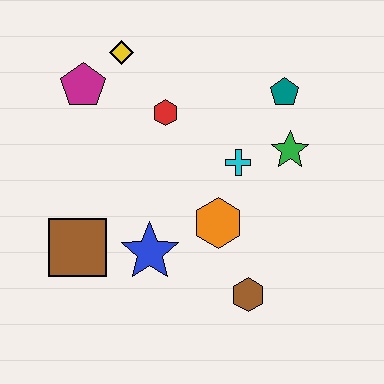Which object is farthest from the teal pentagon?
The brown square is farthest from the teal pentagon.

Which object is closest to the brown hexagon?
The orange hexagon is closest to the brown hexagon.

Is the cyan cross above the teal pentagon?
No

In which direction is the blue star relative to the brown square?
The blue star is to the right of the brown square.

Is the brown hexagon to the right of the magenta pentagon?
Yes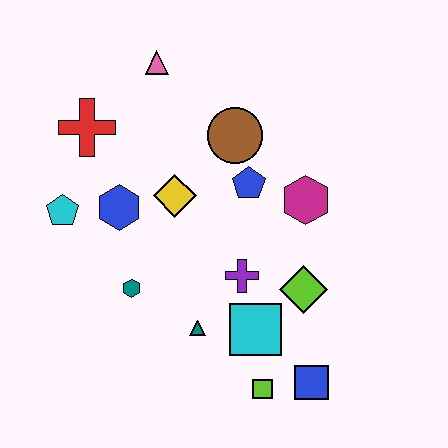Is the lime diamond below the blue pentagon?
Yes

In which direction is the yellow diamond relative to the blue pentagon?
The yellow diamond is to the left of the blue pentagon.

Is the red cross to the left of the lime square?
Yes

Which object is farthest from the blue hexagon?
The blue square is farthest from the blue hexagon.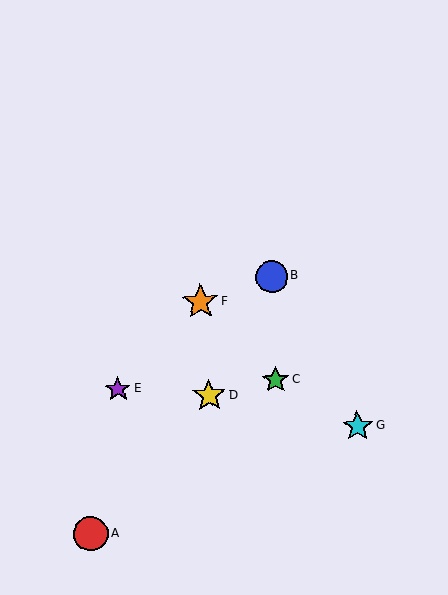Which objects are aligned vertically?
Objects B, C are aligned vertically.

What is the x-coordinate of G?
Object G is at x≈358.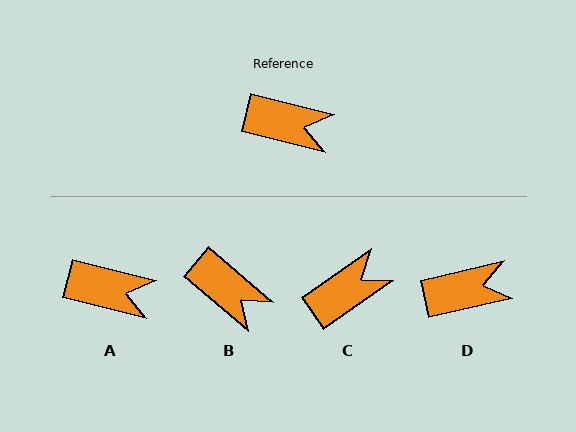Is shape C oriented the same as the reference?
No, it is off by about 49 degrees.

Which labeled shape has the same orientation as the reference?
A.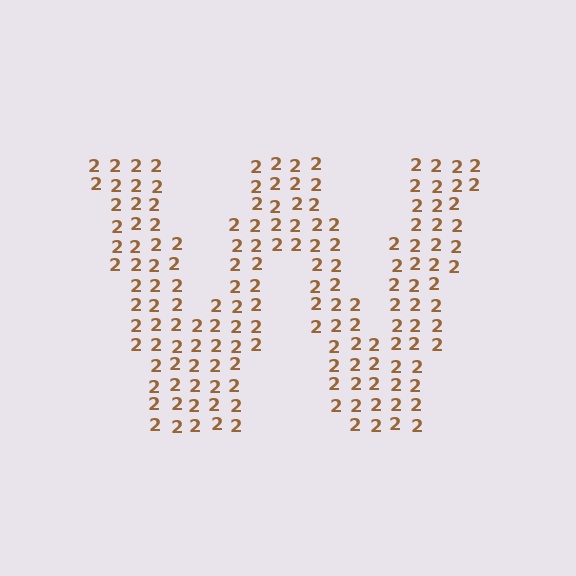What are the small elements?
The small elements are digit 2's.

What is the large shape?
The large shape is the letter W.